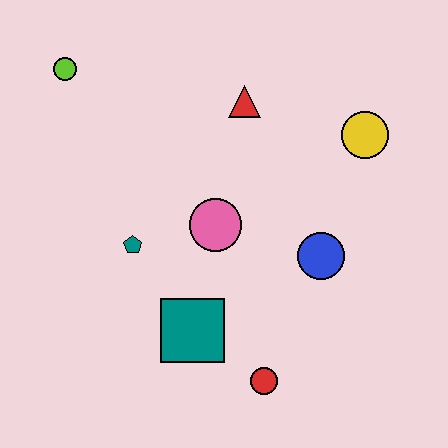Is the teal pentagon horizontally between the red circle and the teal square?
No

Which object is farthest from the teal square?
The lime circle is farthest from the teal square.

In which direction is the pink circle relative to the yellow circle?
The pink circle is to the left of the yellow circle.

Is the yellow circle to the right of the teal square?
Yes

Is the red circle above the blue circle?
No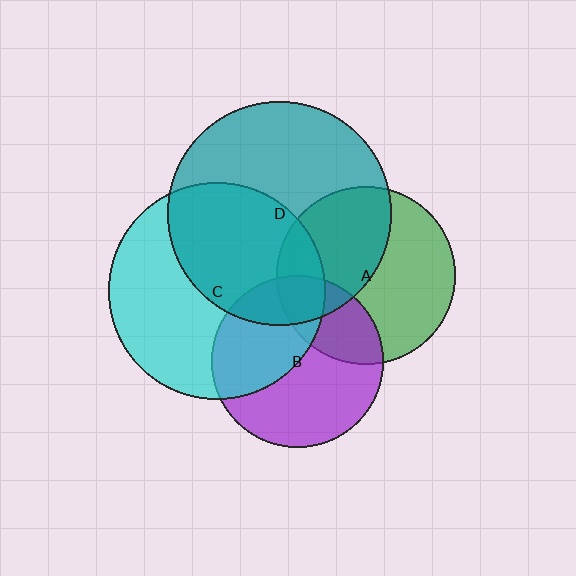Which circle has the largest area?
Circle D (teal).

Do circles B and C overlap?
Yes.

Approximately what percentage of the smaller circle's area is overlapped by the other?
Approximately 45%.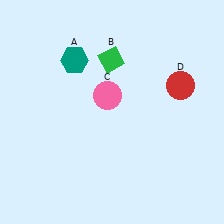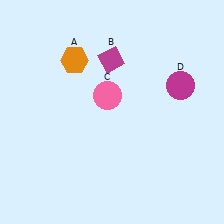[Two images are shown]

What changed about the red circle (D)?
In Image 1, D is red. In Image 2, it changed to magenta.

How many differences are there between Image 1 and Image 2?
There are 3 differences between the two images.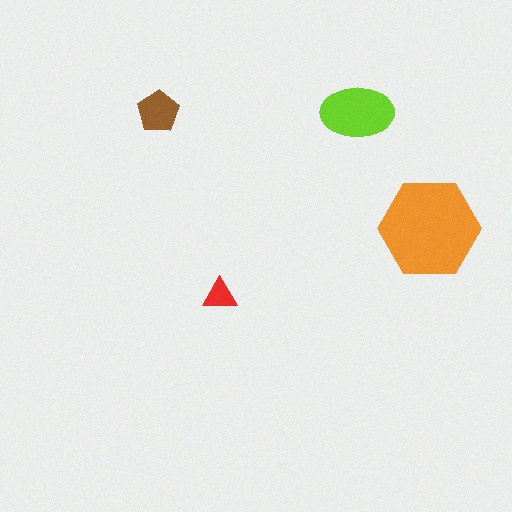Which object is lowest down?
The red triangle is bottommost.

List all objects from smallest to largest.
The red triangle, the brown pentagon, the lime ellipse, the orange hexagon.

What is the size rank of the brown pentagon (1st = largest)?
3rd.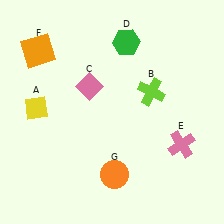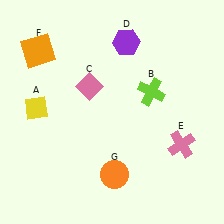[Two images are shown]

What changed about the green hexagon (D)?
In Image 1, D is green. In Image 2, it changed to purple.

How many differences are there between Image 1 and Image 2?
There is 1 difference between the two images.